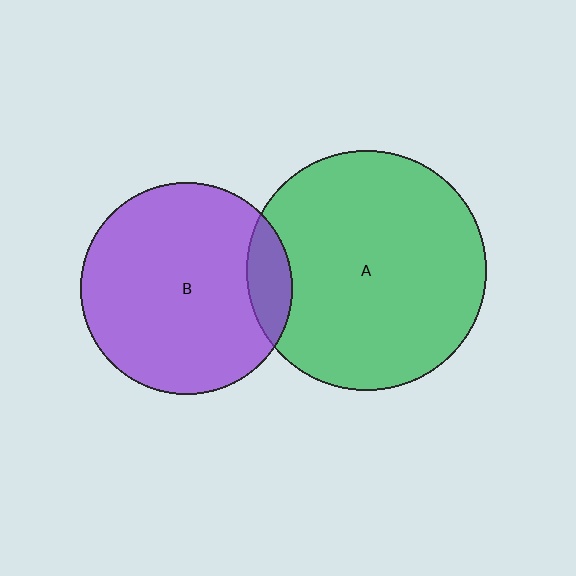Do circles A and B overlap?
Yes.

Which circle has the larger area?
Circle A (green).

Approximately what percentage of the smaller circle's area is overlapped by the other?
Approximately 10%.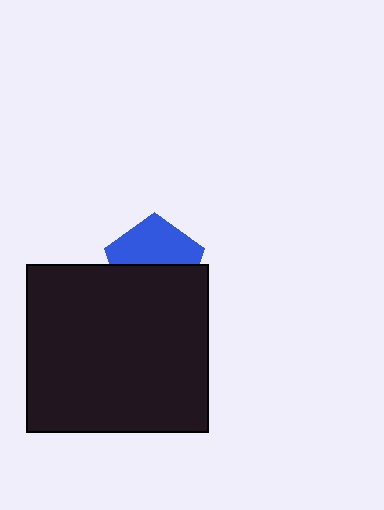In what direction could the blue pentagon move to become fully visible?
The blue pentagon could move up. That would shift it out from behind the black rectangle entirely.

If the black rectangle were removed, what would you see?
You would see the complete blue pentagon.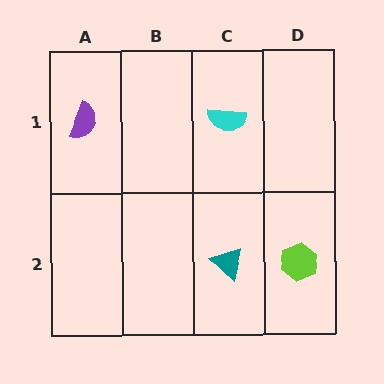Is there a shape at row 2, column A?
No, that cell is empty.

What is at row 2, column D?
A lime hexagon.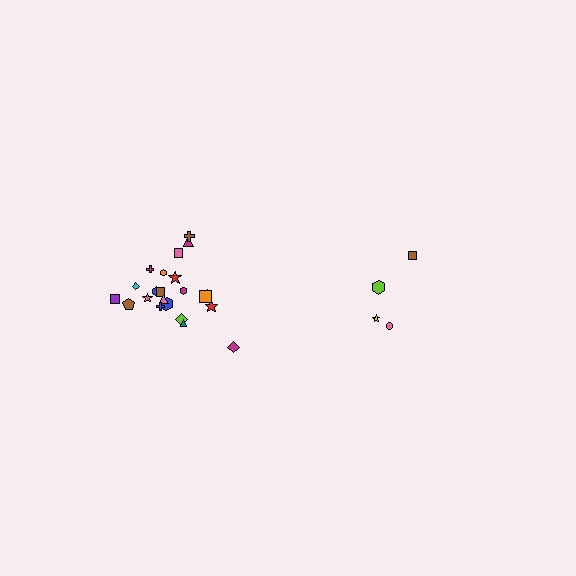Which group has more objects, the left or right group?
The left group.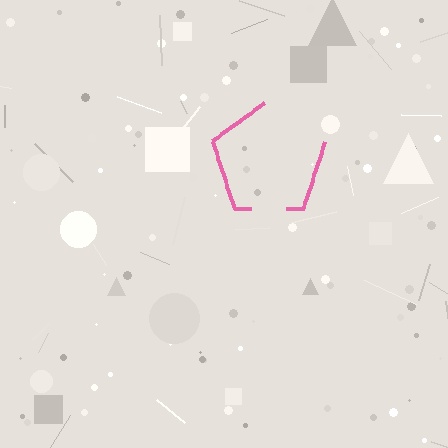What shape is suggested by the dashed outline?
The dashed outline suggests a pentagon.